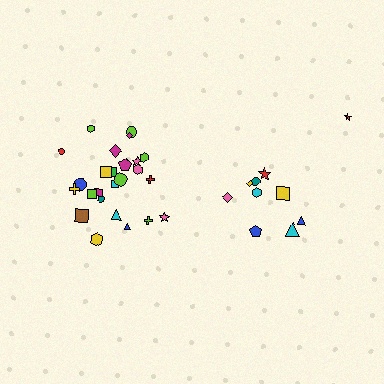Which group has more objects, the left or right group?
The left group.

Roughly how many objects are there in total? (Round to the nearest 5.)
Roughly 35 objects in total.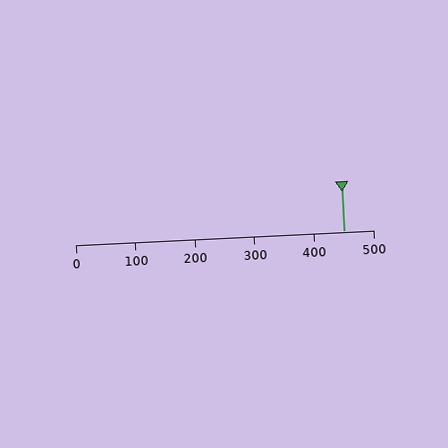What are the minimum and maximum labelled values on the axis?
The axis runs from 0 to 500.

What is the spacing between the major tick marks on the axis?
The major ticks are spaced 100 apart.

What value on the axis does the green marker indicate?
The marker indicates approximately 450.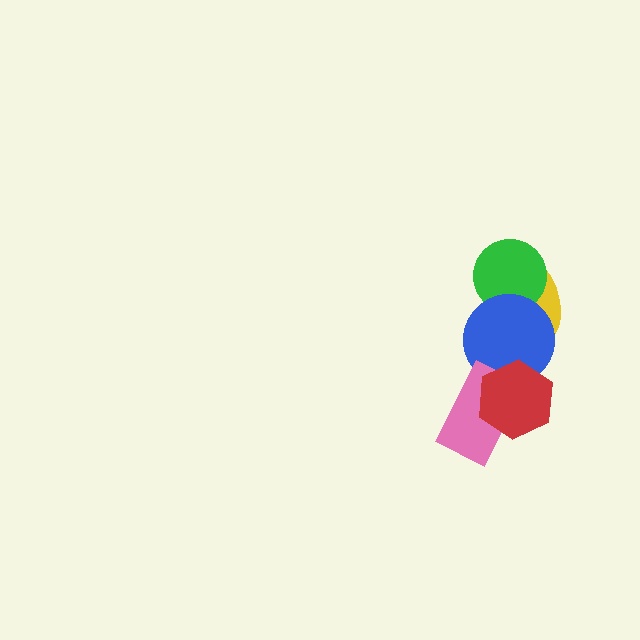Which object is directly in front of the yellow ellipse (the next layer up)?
The green circle is directly in front of the yellow ellipse.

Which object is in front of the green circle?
The blue circle is in front of the green circle.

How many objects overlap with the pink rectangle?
2 objects overlap with the pink rectangle.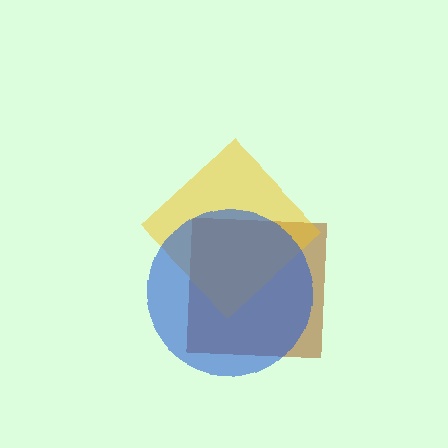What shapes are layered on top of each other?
The layered shapes are: a brown square, a yellow diamond, a blue circle.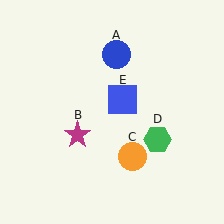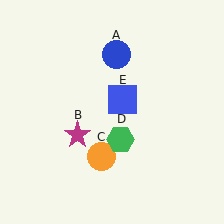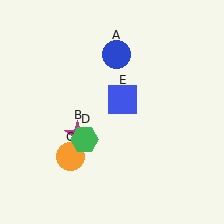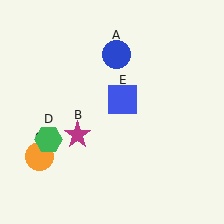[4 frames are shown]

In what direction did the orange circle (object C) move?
The orange circle (object C) moved left.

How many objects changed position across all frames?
2 objects changed position: orange circle (object C), green hexagon (object D).